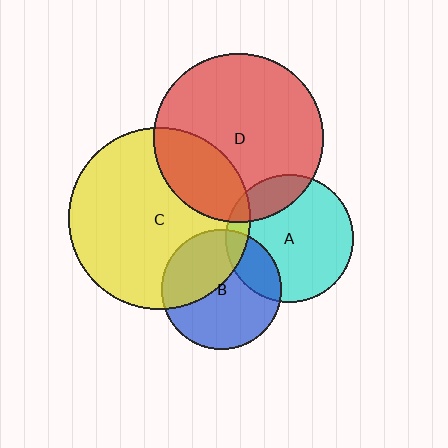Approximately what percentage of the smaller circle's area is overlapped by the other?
Approximately 40%.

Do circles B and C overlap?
Yes.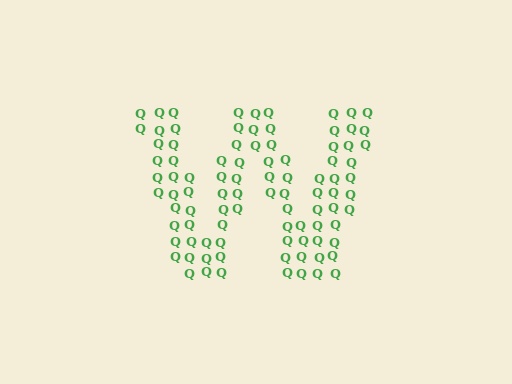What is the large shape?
The large shape is the letter W.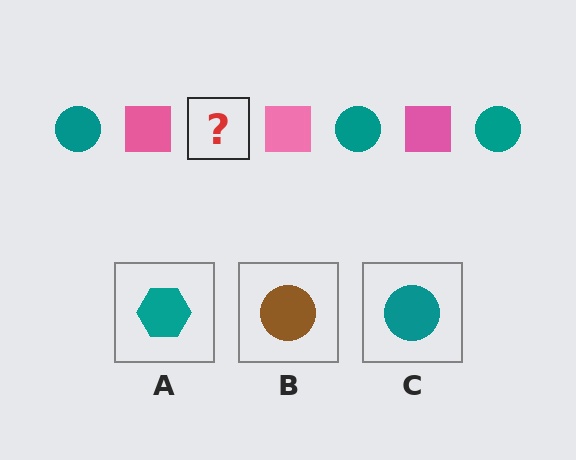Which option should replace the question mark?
Option C.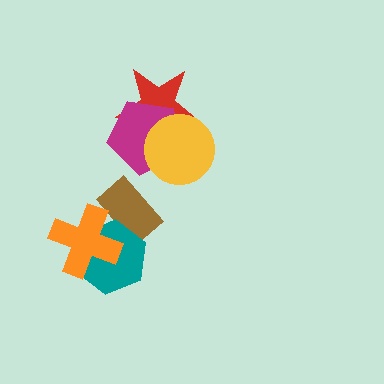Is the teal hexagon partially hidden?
Yes, it is partially covered by another shape.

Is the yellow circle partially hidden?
No, no other shape covers it.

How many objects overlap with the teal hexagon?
2 objects overlap with the teal hexagon.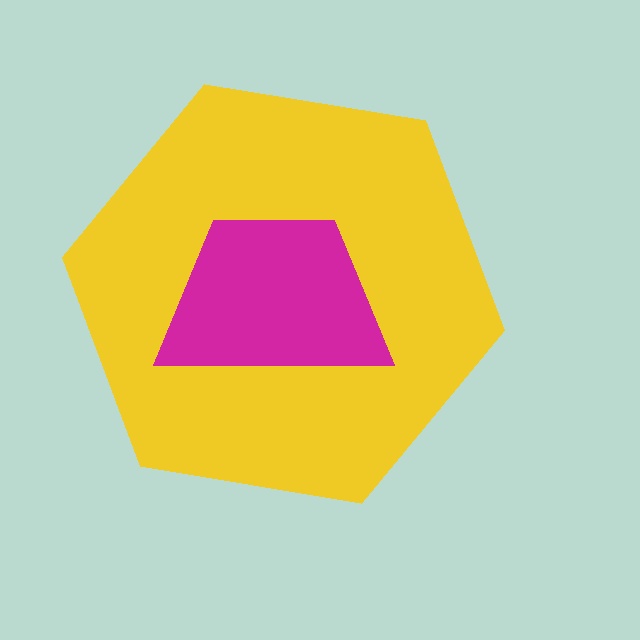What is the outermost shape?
The yellow hexagon.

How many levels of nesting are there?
2.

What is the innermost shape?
The magenta trapezoid.